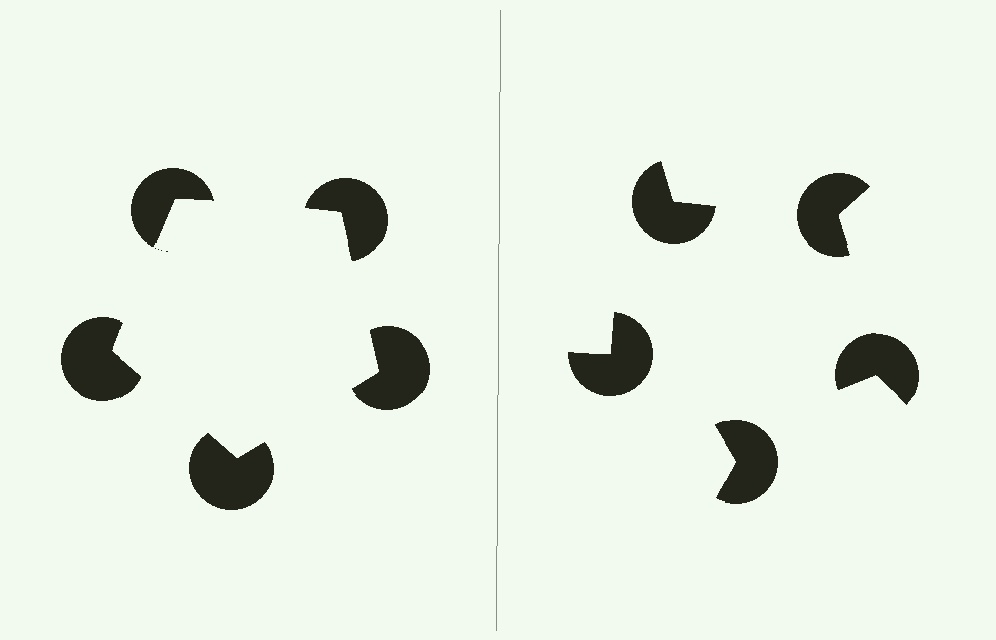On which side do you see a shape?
An illusory pentagon appears on the left side. On the right side the wedge cuts are rotated, so no coherent shape forms.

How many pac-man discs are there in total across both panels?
10 — 5 on each side.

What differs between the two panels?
The pac-man discs are positioned identically on both sides; only the wedge orientations differ. On the left they align to a pentagon; on the right they are misaligned.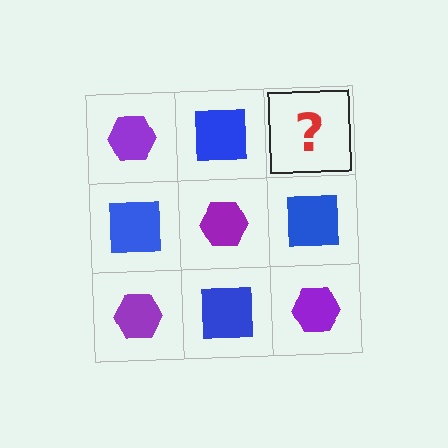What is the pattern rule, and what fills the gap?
The rule is that it alternates purple hexagon and blue square in a checkerboard pattern. The gap should be filled with a purple hexagon.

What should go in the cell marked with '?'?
The missing cell should contain a purple hexagon.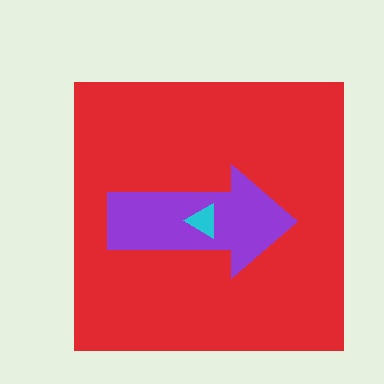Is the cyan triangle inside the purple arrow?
Yes.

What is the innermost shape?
The cyan triangle.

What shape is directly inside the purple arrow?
The cyan triangle.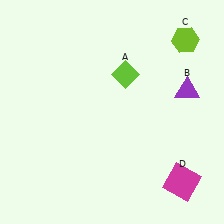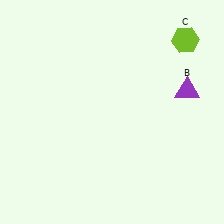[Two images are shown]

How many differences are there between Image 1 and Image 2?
There are 2 differences between the two images.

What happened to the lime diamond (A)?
The lime diamond (A) was removed in Image 2. It was in the top-right area of Image 1.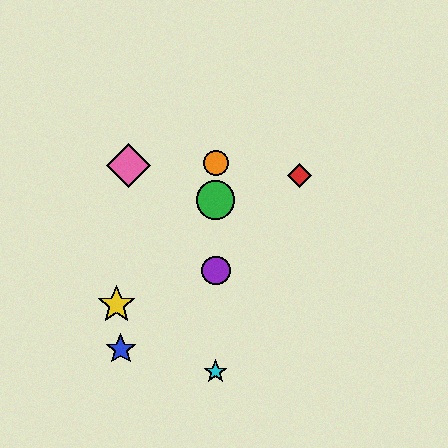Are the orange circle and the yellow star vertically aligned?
No, the orange circle is at x≈216 and the yellow star is at x≈116.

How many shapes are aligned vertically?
4 shapes (the green circle, the purple circle, the orange circle, the cyan star) are aligned vertically.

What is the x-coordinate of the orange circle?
The orange circle is at x≈216.